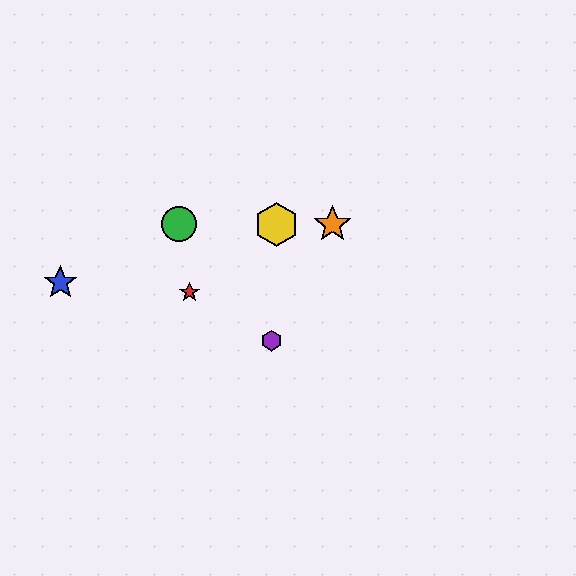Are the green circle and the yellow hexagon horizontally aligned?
Yes, both are at y≈224.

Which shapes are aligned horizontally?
The green circle, the yellow hexagon, the orange star are aligned horizontally.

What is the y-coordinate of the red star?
The red star is at y≈292.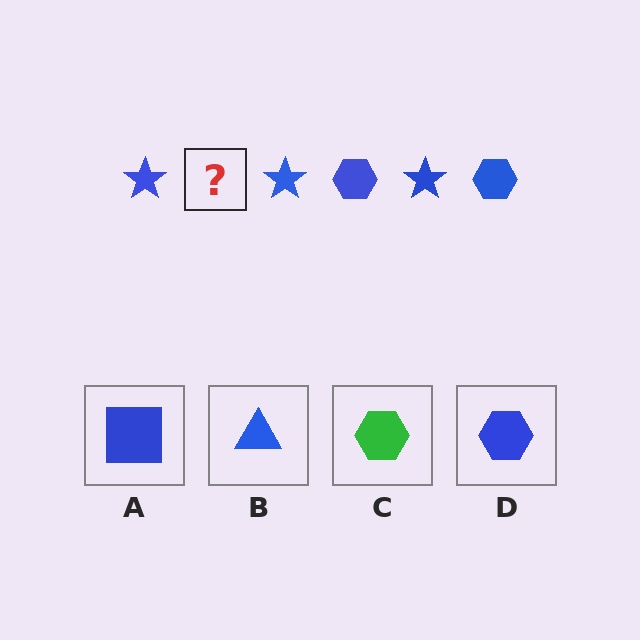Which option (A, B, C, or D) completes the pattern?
D.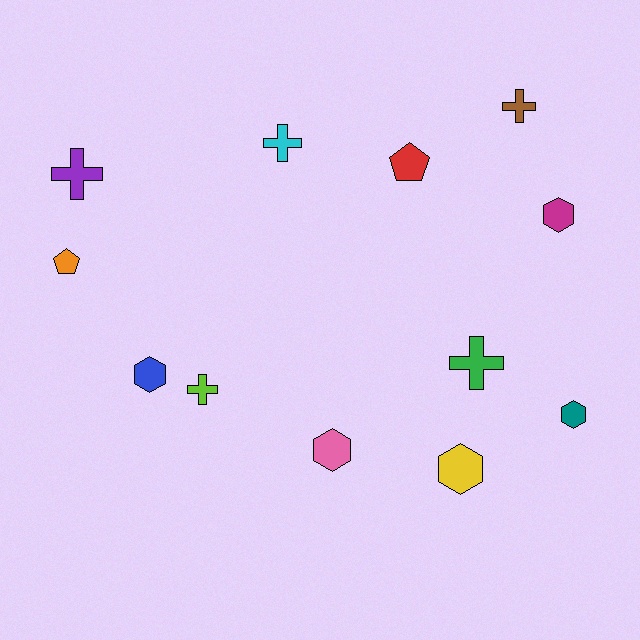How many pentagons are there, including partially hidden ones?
There are 2 pentagons.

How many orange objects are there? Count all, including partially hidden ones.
There is 1 orange object.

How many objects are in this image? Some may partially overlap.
There are 12 objects.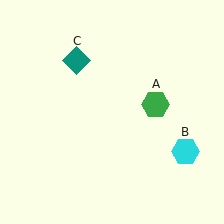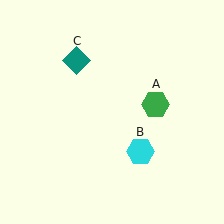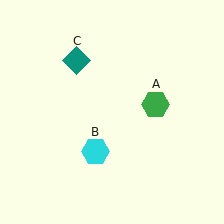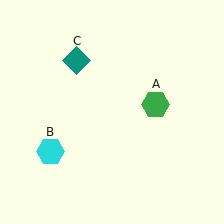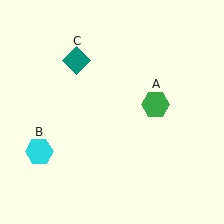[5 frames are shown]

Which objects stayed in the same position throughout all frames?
Green hexagon (object A) and teal diamond (object C) remained stationary.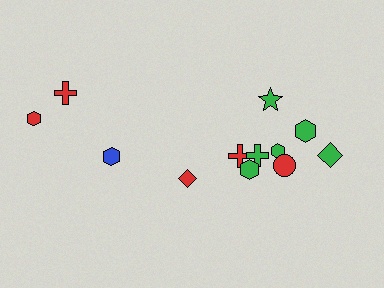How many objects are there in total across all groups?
There are 12 objects.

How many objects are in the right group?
There are 8 objects.